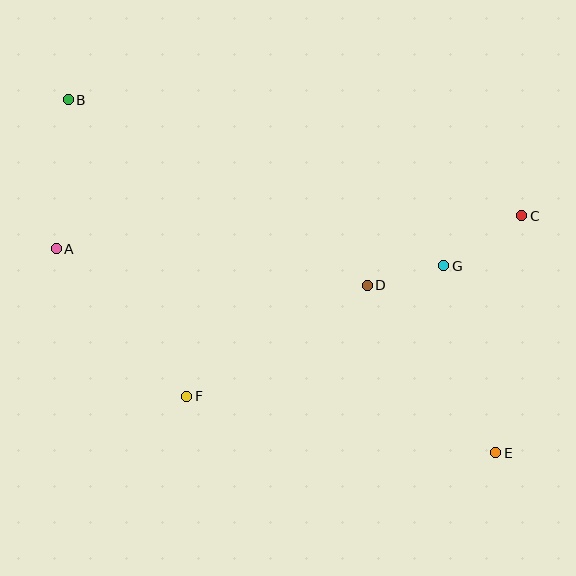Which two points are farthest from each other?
Points B and E are farthest from each other.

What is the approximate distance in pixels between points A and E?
The distance between A and E is approximately 485 pixels.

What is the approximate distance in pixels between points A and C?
The distance between A and C is approximately 467 pixels.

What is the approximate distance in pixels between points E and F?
The distance between E and F is approximately 314 pixels.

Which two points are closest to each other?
Points D and G are closest to each other.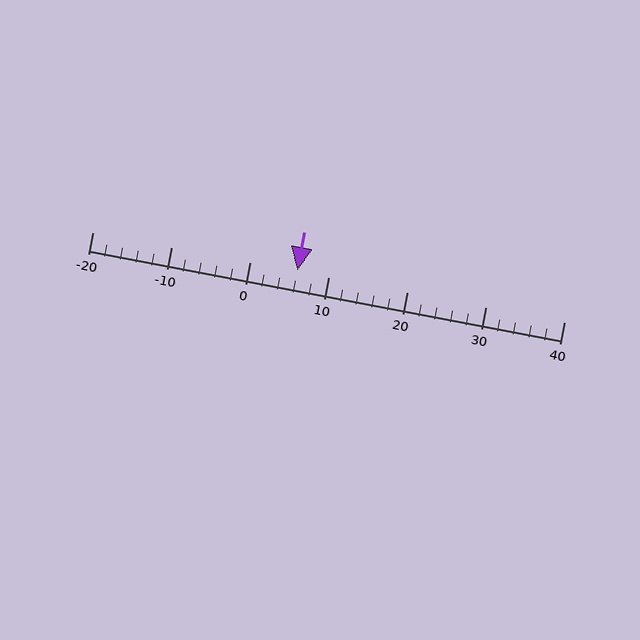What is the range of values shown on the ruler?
The ruler shows values from -20 to 40.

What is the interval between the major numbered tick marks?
The major tick marks are spaced 10 units apart.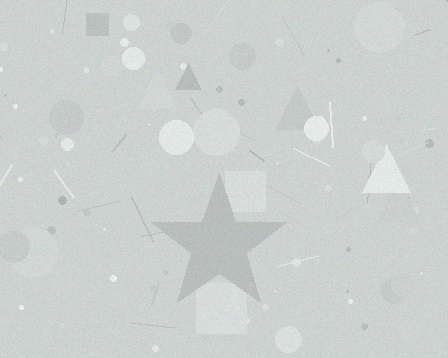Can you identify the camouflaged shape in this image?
The camouflaged shape is a star.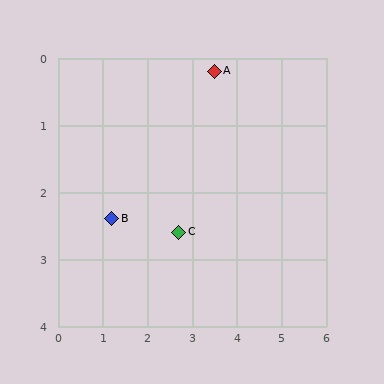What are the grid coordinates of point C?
Point C is at approximately (2.7, 2.6).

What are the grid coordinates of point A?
Point A is at approximately (3.5, 0.2).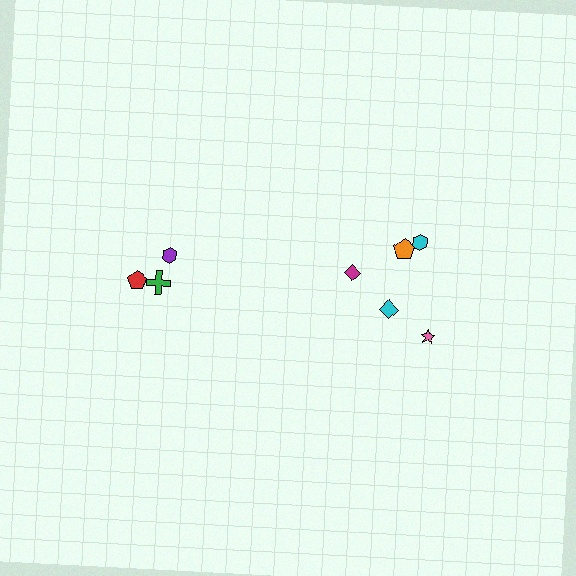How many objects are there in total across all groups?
There are 8 objects.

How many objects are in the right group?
There are 5 objects.